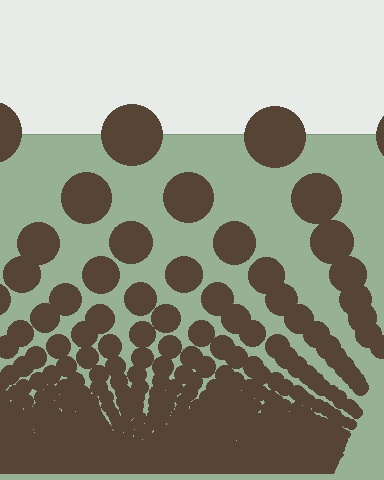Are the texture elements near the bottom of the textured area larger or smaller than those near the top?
Smaller. The gradient is inverted — elements near the bottom are smaller and denser.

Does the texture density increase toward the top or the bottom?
Density increases toward the bottom.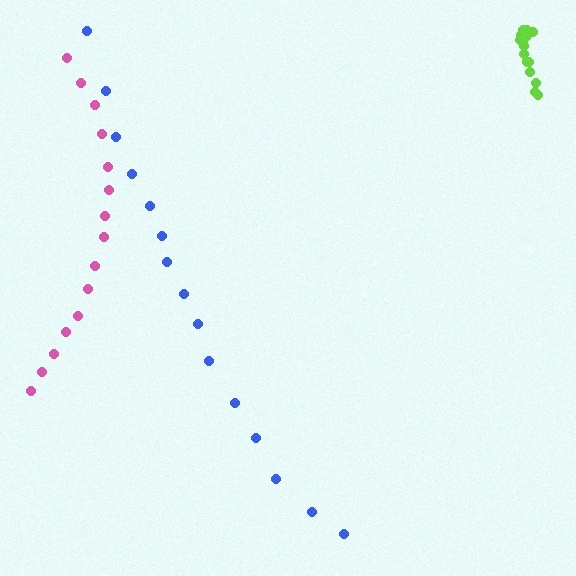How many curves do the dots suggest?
There are 3 distinct paths.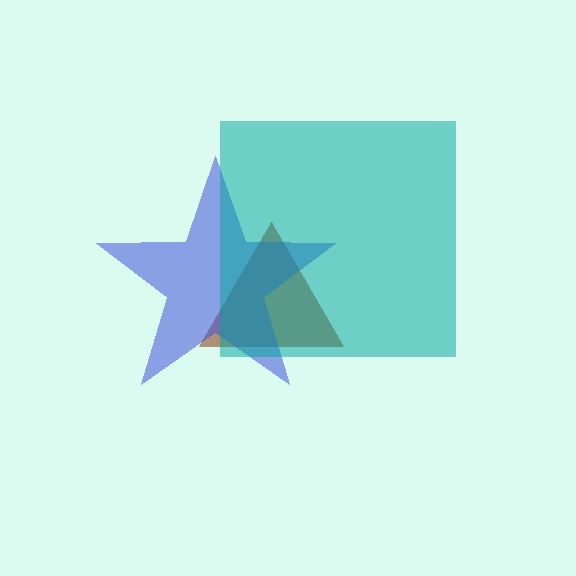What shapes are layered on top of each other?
The layered shapes are: a brown triangle, a blue star, a teal square.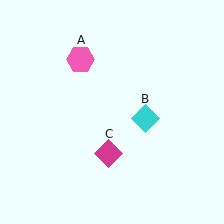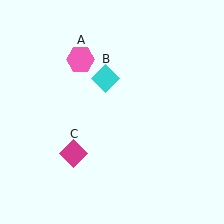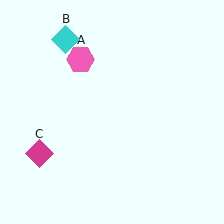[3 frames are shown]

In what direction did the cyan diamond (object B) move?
The cyan diamond (object B) moved up and to the left.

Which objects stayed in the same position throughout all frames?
Pink hexagon (object A) remained stationary.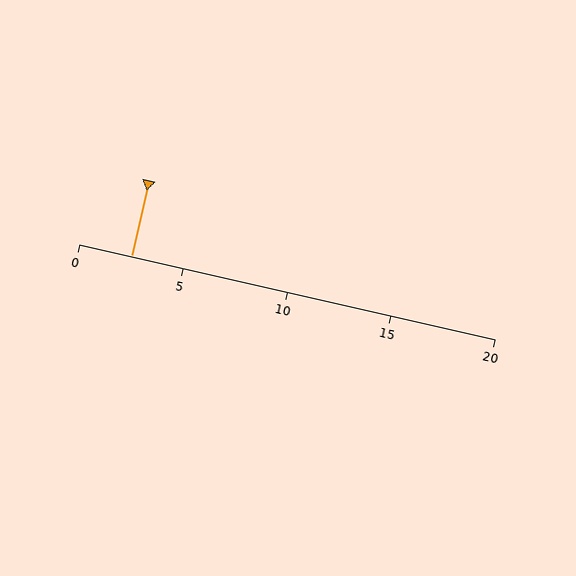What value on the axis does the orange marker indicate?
The marker indicates approximately 2.5.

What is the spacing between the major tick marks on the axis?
The major ticks are spaced 5 apart.